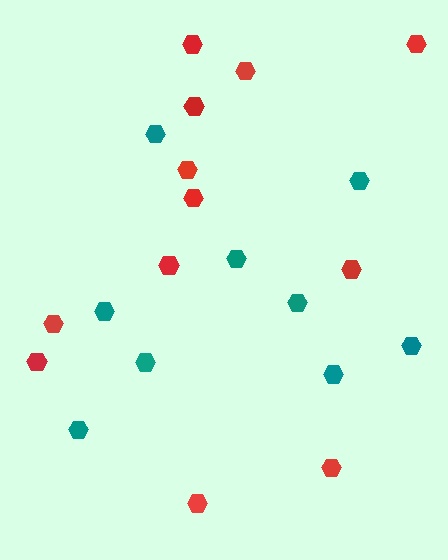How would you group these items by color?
There are 2 groups: one group of teal hexagons (9) and one group of red hexagons (12).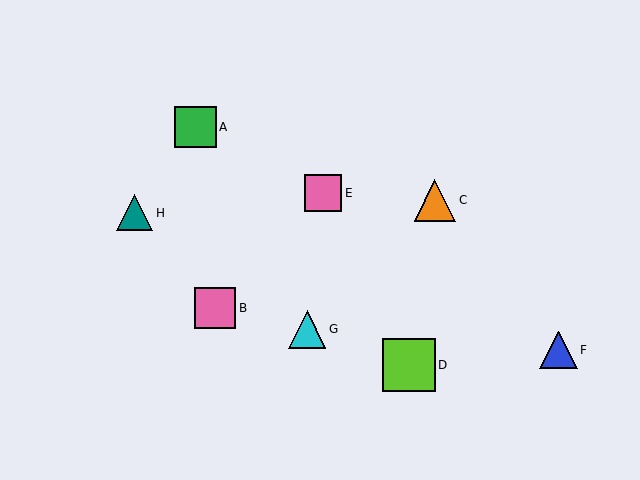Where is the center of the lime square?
The center of the lime square is at (409, 365).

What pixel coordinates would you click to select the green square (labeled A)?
Click at (195, 127) to select the green square A.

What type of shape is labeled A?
Shape A is a green square.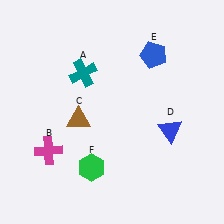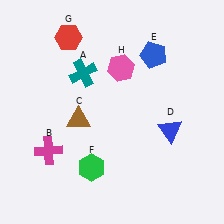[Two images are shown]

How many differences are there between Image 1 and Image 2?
There are 2 differences between the two images.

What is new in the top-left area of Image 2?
A red hexagon (G) was added in the top-left area of Image 2.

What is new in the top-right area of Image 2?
A pink hexagon (H) was added in the top-right area of Image 2.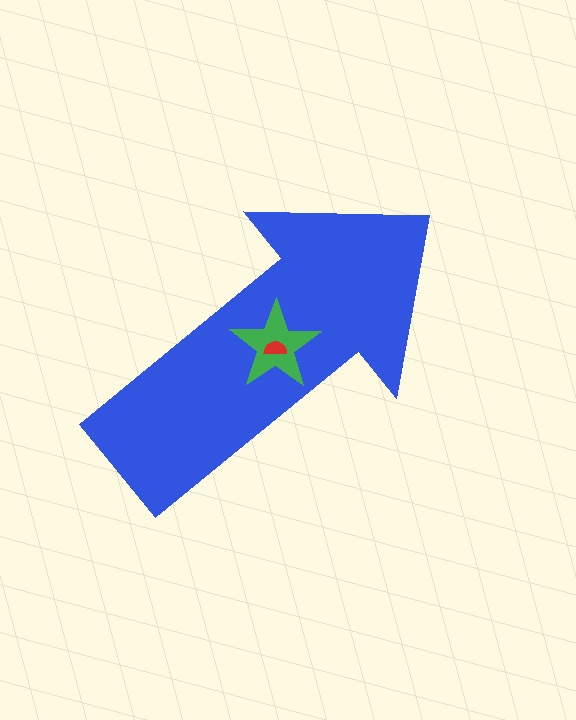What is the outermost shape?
The blue arrow.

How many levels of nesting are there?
3.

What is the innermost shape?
The red semicircle.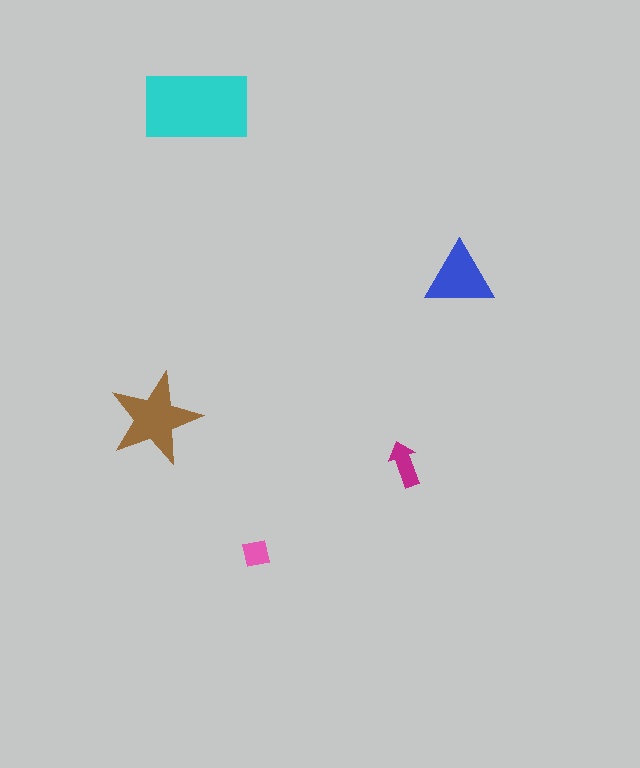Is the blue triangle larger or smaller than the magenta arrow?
Larger.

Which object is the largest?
The cyan rectangle.